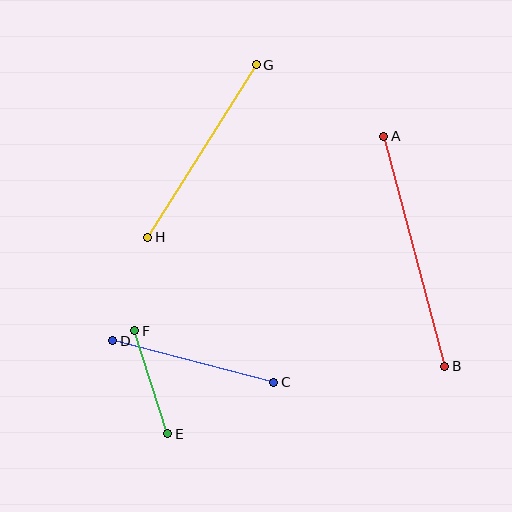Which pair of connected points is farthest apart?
Points A and B are farthest apart.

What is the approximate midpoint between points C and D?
The midpoint is at approximately (193, 361) pixels.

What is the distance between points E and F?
The distance is approximately 108 pixels.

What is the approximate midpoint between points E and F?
The midpoint is at approximately (151, 382) pixels.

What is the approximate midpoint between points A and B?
The midpoint is at approximately (414, 251) pixels.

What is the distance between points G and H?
The distance is approximately 204 pixels.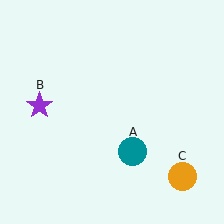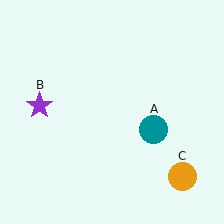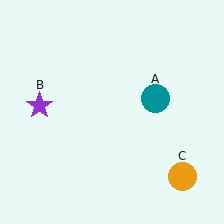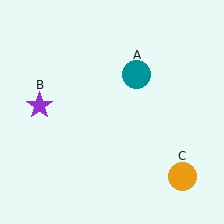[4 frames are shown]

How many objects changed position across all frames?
1 object changed position: teal circle (object A).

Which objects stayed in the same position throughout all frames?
Purple star (object B) and orange circle (object C) remained stationary.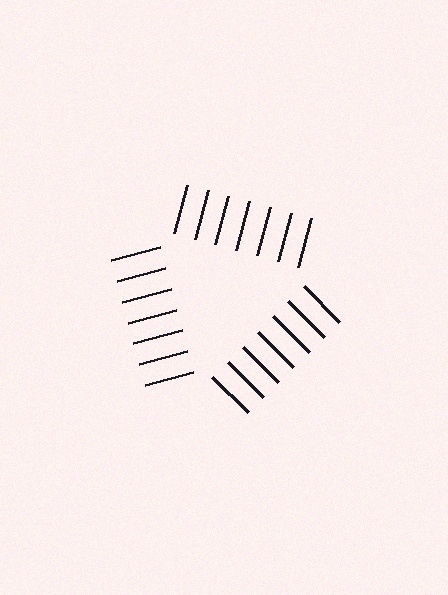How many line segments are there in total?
21 — 7 along each of the 3 edges.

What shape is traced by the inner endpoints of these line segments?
An illusory triangle — the line segments terminate on its edges but no continuous stroke is drawn.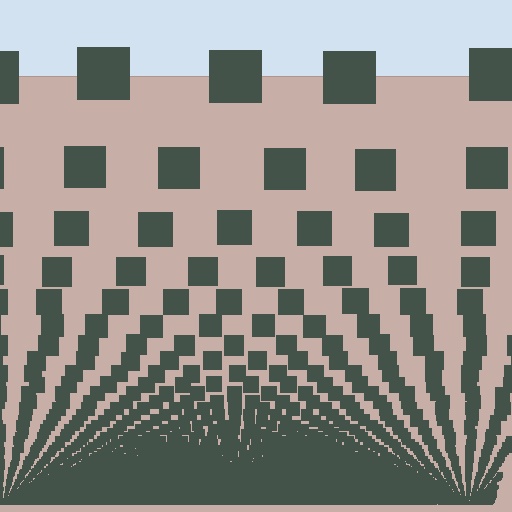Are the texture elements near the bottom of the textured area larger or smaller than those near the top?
Smaller. The gradient is inverted — elements near the bottom are smaller and denser.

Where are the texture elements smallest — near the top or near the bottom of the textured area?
Near the bottom.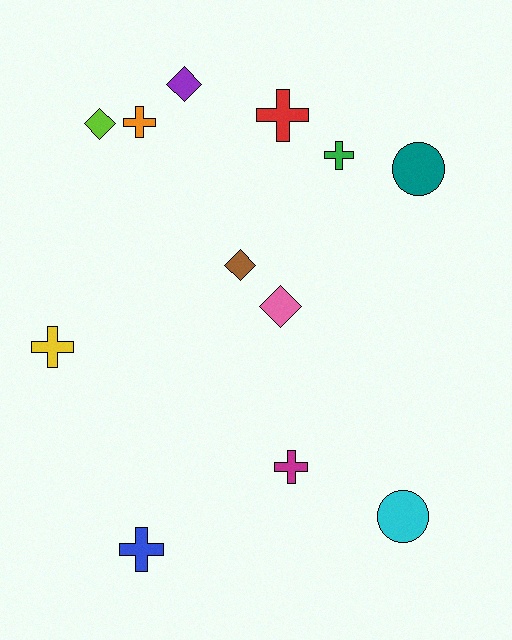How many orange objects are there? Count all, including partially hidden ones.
There is 1 orange object.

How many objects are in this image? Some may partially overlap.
There are 12 objects.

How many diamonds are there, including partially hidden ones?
There are 4 diamonds.